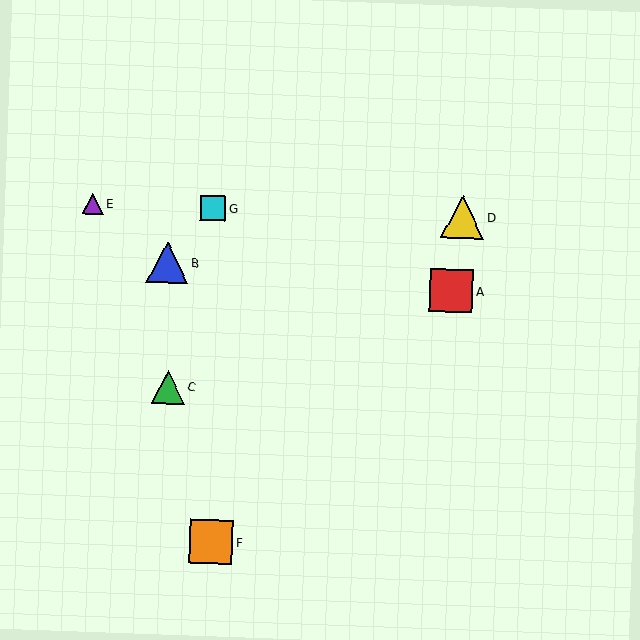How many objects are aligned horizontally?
3 objects (D, E, G) are aligned horizontally.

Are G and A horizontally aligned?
No, G is at y≈208 and A is at y≈291.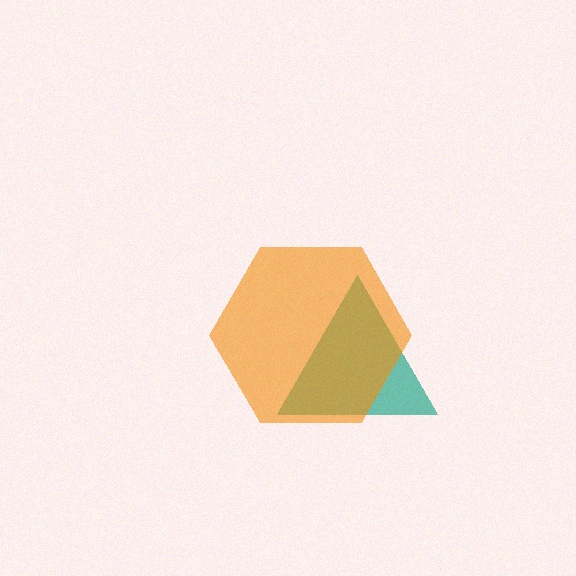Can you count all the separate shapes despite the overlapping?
Yes, there are 2 separate shapes.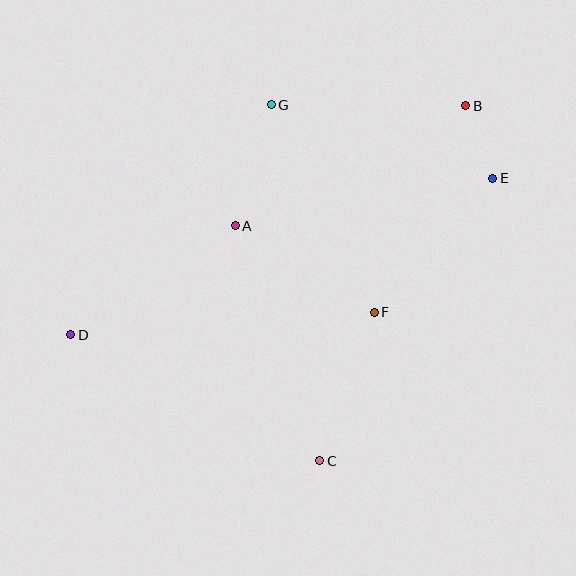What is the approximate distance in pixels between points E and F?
The distance between E and F is approximately 179 pixels.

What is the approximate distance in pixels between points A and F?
The distance between A and F is approximately 164 pixels.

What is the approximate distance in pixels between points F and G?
The distance between F and G is approximately 232 pixels.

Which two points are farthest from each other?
Points B and D are farthest from each other.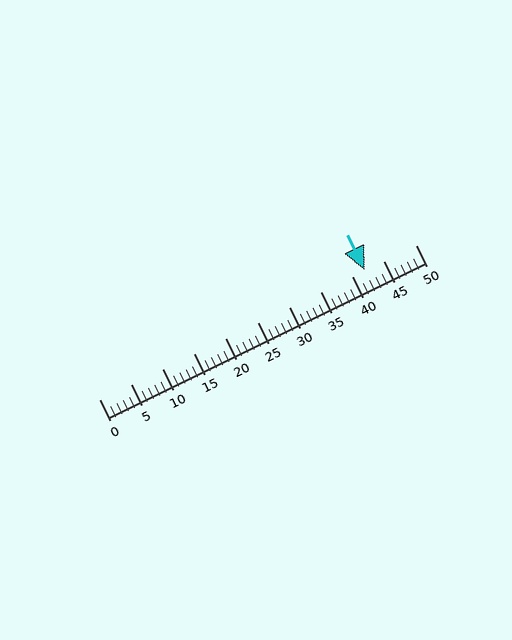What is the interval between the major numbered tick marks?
The major tick marks are spaced 5 units apart.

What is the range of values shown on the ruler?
The ruler shows values from 0 to 50.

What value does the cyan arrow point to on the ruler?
The cyan arrow points to approximately 42.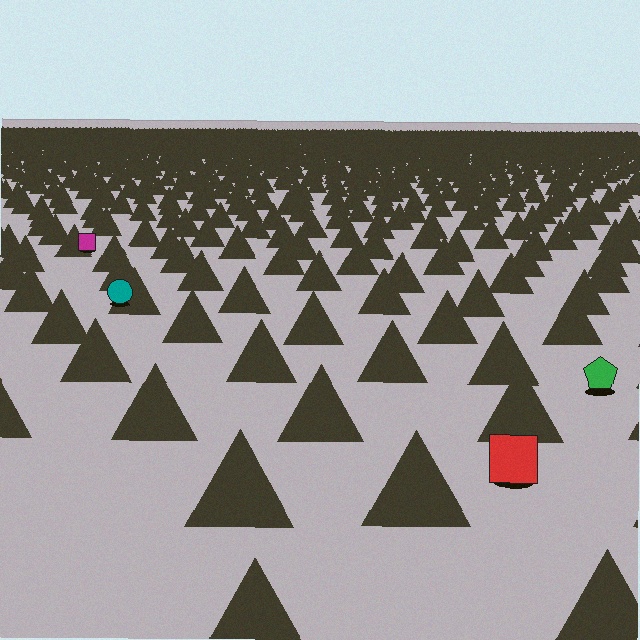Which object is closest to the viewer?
The red square is closest. The texture marks near it are larger and more spread out.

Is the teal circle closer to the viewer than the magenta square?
Yes. The teal circle is closer — you can tell from the texture gradient: the ground texture is coarser near it.